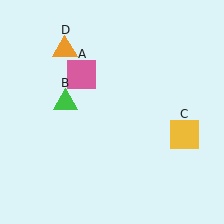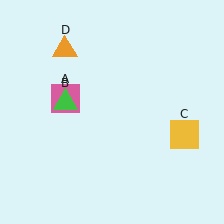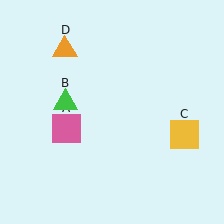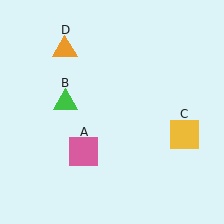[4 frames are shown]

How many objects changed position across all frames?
1 object changed position: pink square (object A).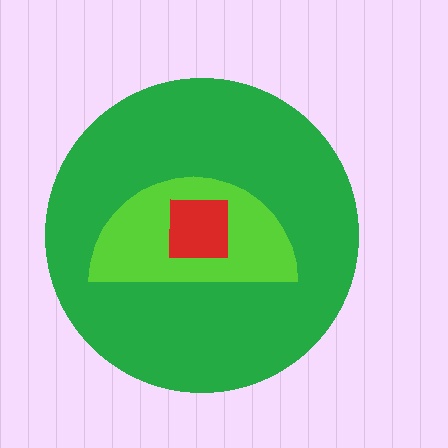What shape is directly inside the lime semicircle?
The red square.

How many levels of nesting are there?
3.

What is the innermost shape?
The red square.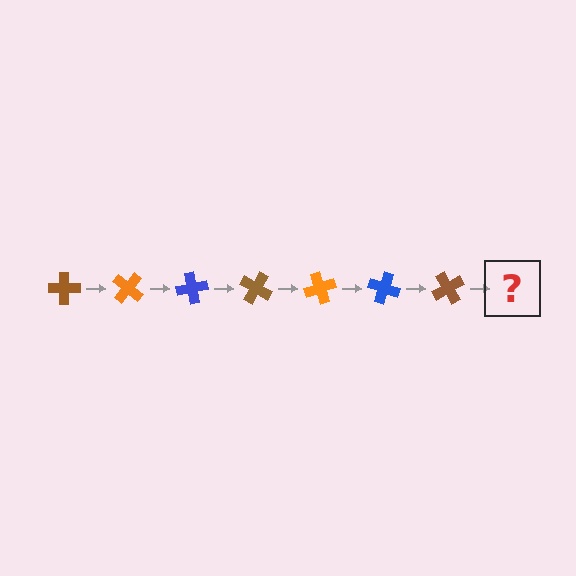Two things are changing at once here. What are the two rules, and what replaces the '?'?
The two rules are that it rotates 40 degrees each step and the color cycles through brown, orange, and blue. The '?' should be an orange cross, rotated 280 degrees from the start.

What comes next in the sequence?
The next element should be an orange cross, rotated 280 degrees from the start.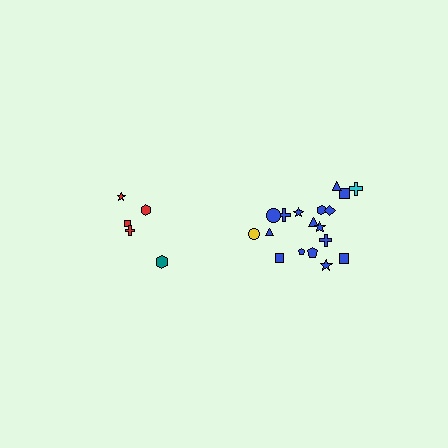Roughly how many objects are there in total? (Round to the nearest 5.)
Roughly 25 objects in total.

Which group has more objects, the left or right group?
The right group.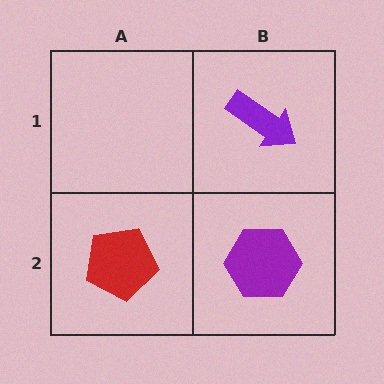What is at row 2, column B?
A purple hexagon.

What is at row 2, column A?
A red pentagon.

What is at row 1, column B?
A purple arrow.